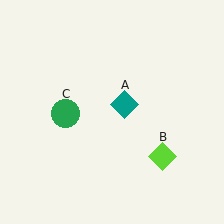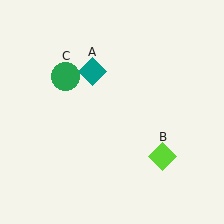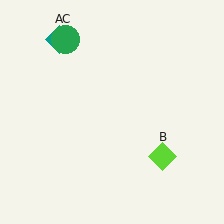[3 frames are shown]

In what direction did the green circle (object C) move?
The green circle (object C) moved up.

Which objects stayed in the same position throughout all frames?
Lime diamond (object B) remained stationary.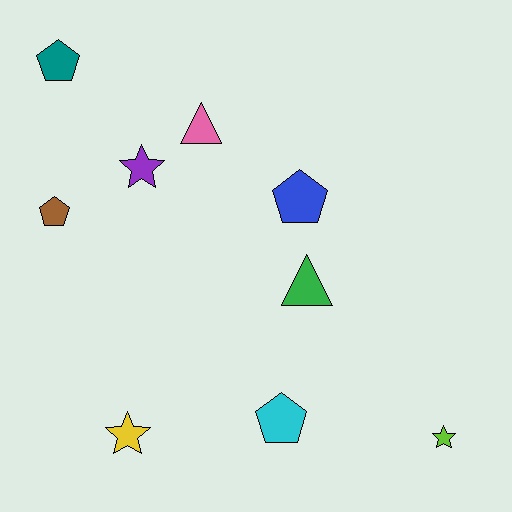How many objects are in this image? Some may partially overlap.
There are 9 objects.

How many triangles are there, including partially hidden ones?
There are 2 triangles.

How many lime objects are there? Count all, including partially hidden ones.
There is 1 lime object.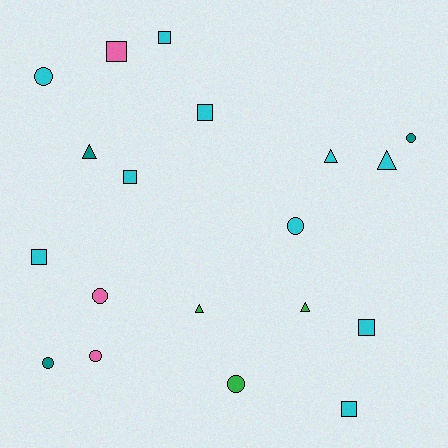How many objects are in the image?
There are 19 objects.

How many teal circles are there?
There are 2 teal circles.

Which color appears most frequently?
Cyan, with 10 objects.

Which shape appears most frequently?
Square, with 7 objects.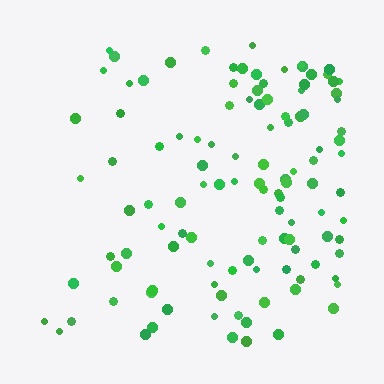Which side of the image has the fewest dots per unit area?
The left.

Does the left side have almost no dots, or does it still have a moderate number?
Still a moderate number, just noticeably fewer than the right.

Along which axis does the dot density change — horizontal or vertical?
Horizontal.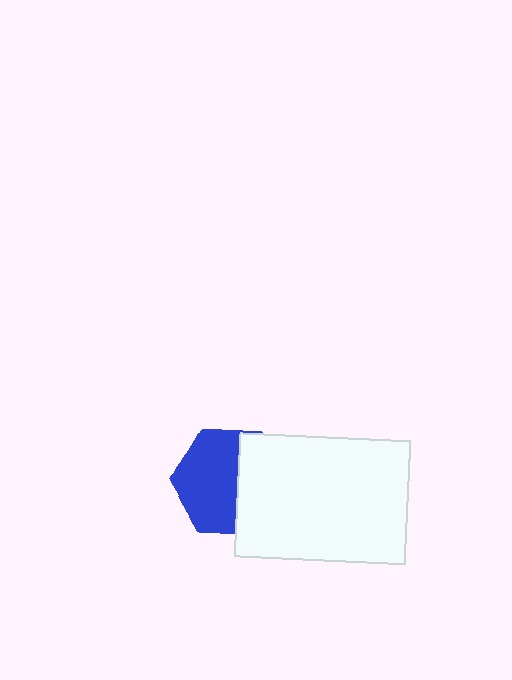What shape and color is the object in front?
The object in front is a white rectangle.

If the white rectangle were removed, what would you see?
You would see the complete blue hexagon.